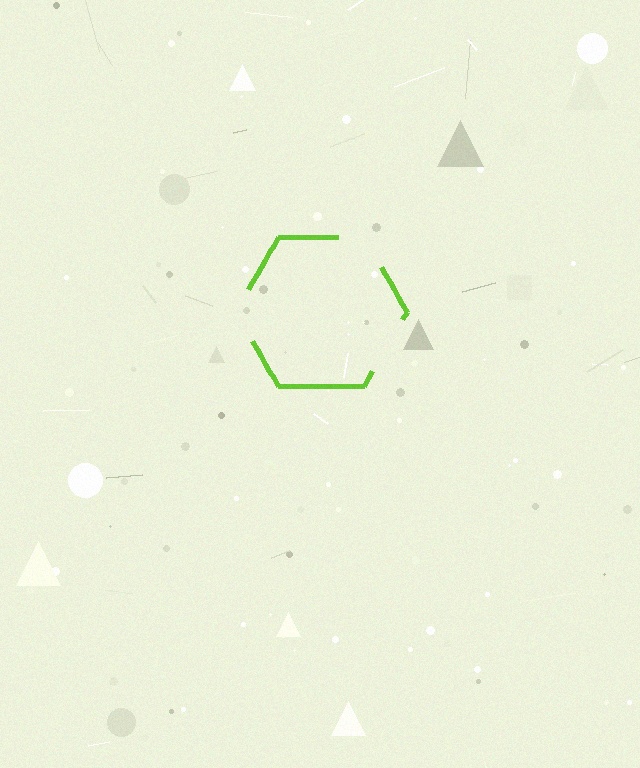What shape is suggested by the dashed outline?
The dashed outline suggests a hexagon.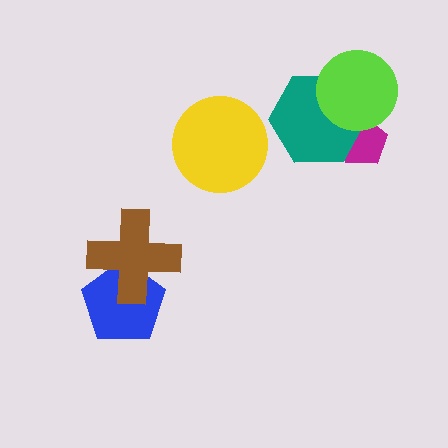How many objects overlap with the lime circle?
2 objects overlap with the lime circle.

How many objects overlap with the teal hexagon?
2 objects overlap with the teal hexagon.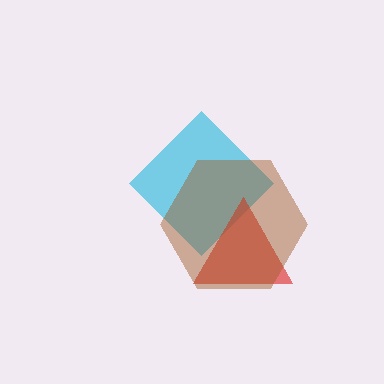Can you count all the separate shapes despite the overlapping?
Yes, there are 3 separate shapes.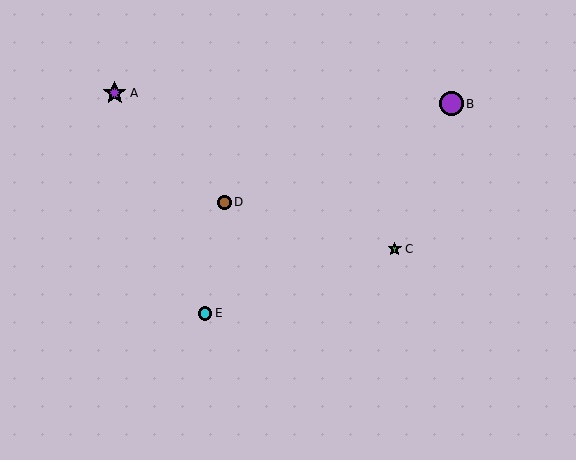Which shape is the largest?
The purple circle (labeled B) is the largest.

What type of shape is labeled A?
Shape A is a purple star.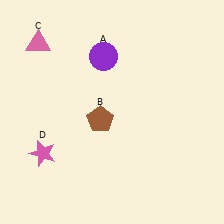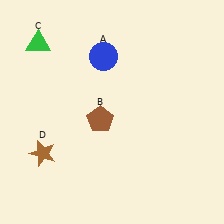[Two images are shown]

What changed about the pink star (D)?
In Image 1, D is pink. In Image 2, it changed to brown.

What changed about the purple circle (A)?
In Image 1, A is purple. In Image 2, it changed to blue.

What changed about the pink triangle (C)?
In Image 1, C is pink. In Image 2, it changed to green.